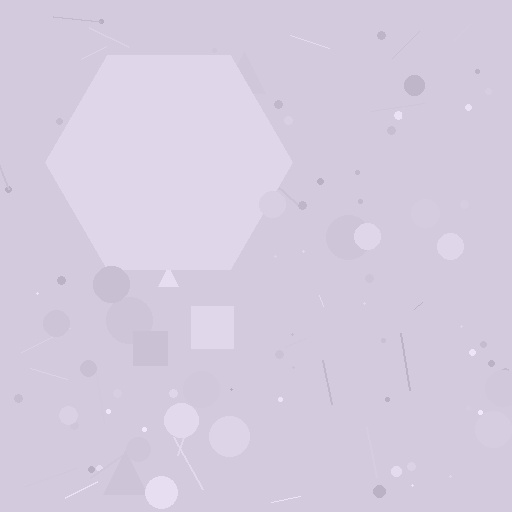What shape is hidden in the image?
A hexagon is hidden in the image.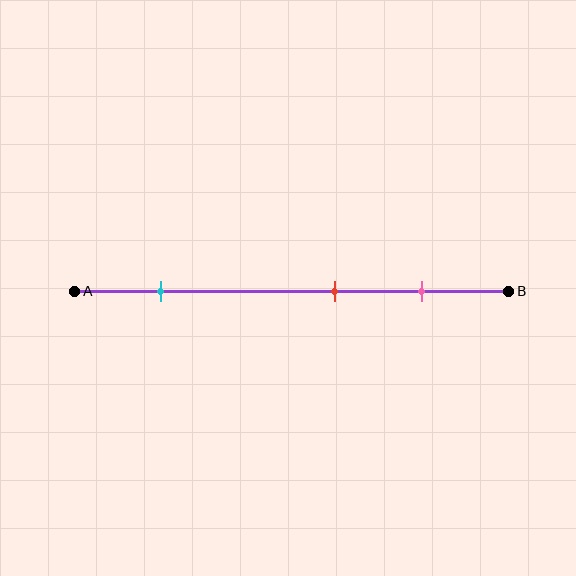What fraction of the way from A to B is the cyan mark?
The cyan mark is approximately 20% (0.2) of the way from A to B.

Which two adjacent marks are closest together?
The red and pink marks are the closest adjacent pair.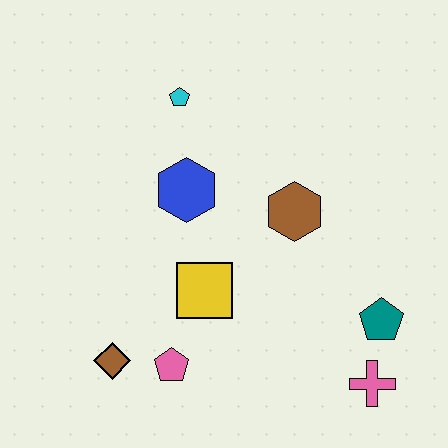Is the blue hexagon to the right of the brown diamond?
Yes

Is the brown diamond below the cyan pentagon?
Yes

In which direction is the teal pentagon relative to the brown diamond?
The teal pentagon is to the right of the brown diamond.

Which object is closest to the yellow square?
The pink pentagon is closest to the yellow square.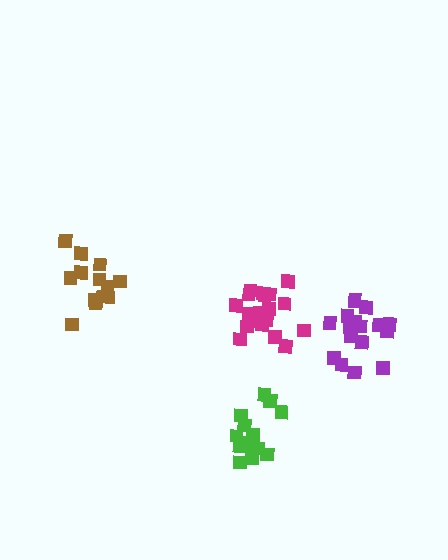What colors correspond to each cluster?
The clusters are colored: magenta, purple, brown, green.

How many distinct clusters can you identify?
There are 4 distinct clusters.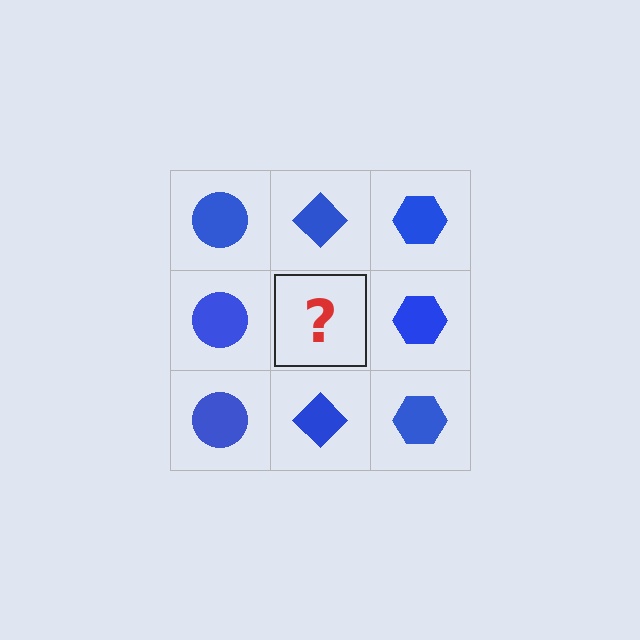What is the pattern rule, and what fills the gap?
The rule is that each column has a consistent shape. The gap should be filled with a blue diamond.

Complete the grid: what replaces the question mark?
The question mark should be replaced with a blue diamond.